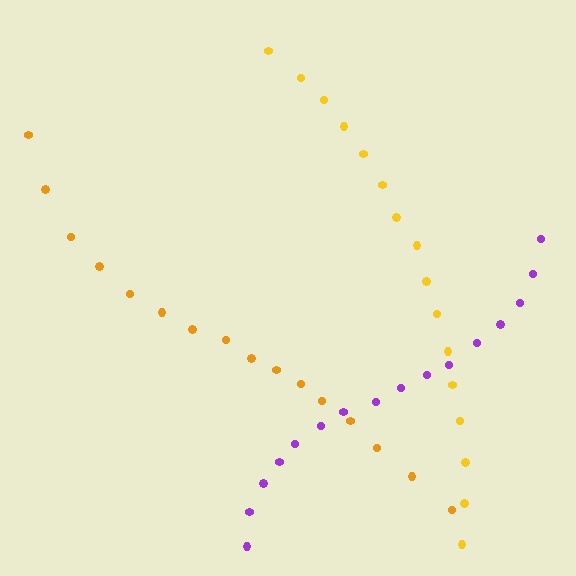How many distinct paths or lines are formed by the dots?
There are 3 distinct paths.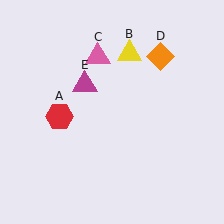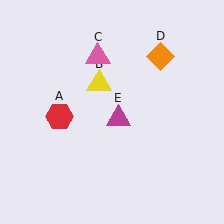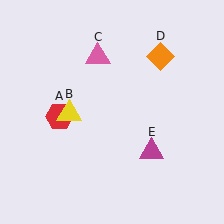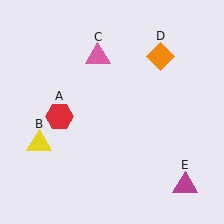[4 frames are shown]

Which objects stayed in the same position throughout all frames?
Red hexagon (object A) and pink triangle (object C) and orange diamond (object D) remained stationary.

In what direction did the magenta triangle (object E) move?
The magenta triangle (object E) moved down and to the right.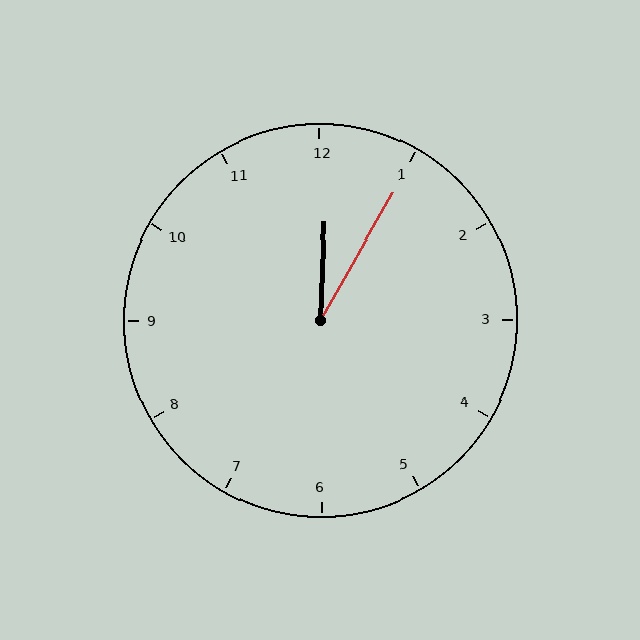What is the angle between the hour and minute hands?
Approximately 28 degrees.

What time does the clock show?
12:05.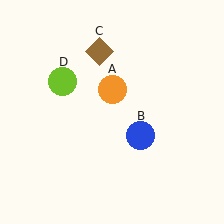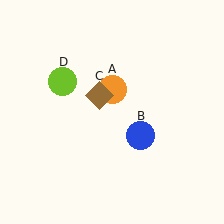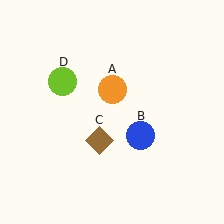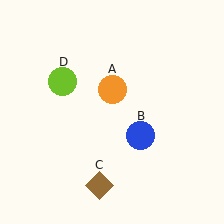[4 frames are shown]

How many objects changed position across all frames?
1 object changed position: brown diamond (object C).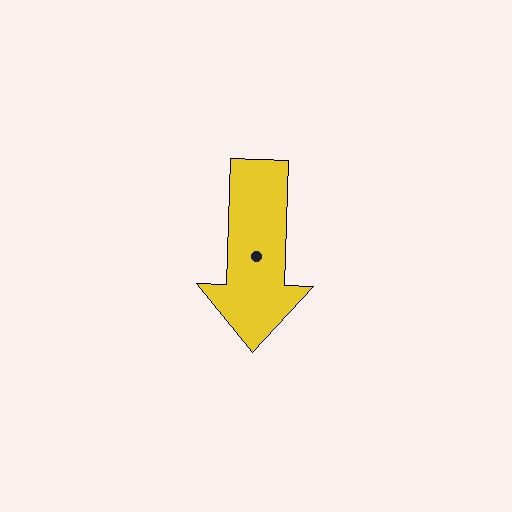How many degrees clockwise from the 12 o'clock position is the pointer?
Approximately 182 degrees.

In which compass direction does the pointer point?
South.